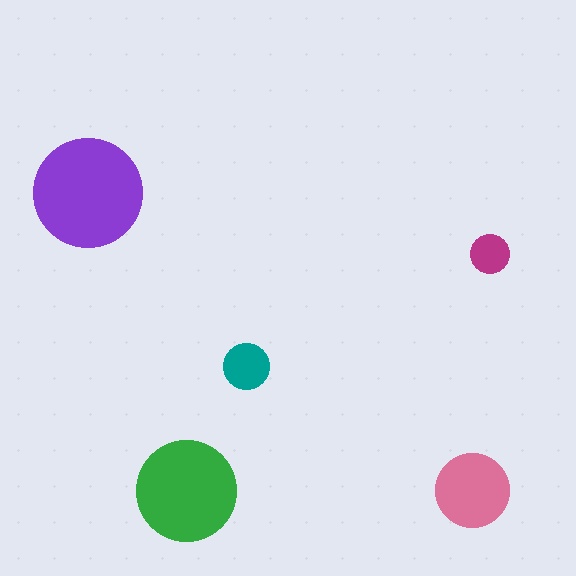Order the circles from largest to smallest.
the purple one, the green one, the pink one, the teal one, the magenta one.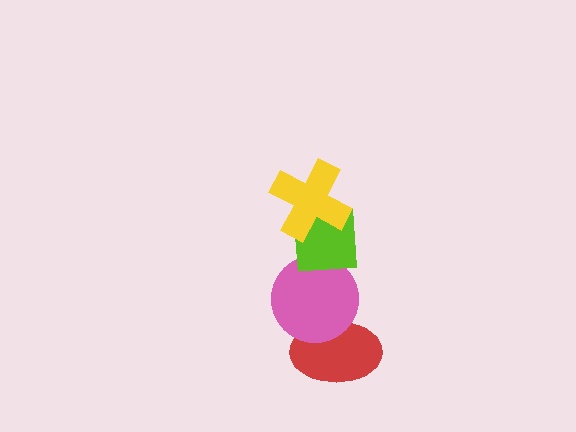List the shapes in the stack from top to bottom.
From top to bottom: the yellow cross, the lime square, the pink circle, the red ellipse.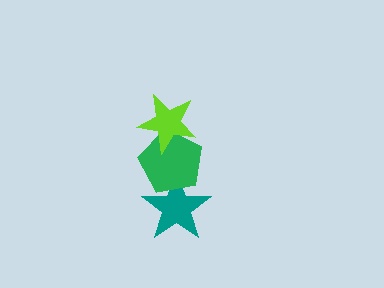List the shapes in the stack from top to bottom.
From top to bottom: the lime star, the green pentagon, the teal star.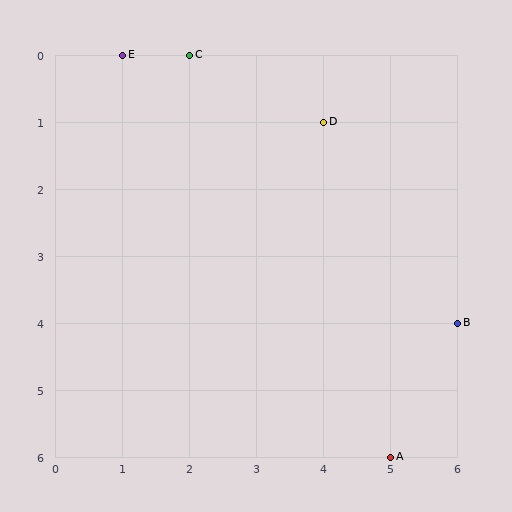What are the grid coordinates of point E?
Point E is at grid coordinates (1, 0).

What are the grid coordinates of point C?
Point C is at grid coordinates (2, 0).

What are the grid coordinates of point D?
Point D is at grid coordinates (4, 1).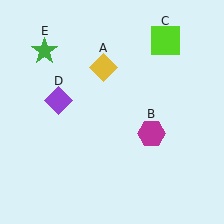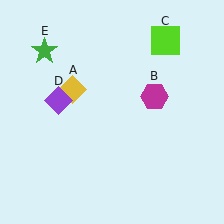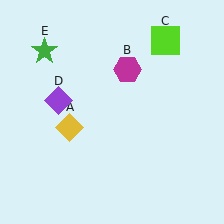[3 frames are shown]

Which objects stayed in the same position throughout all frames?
Lime square (object C) and purple diamond (object D) and green star (object E) remained stationary.